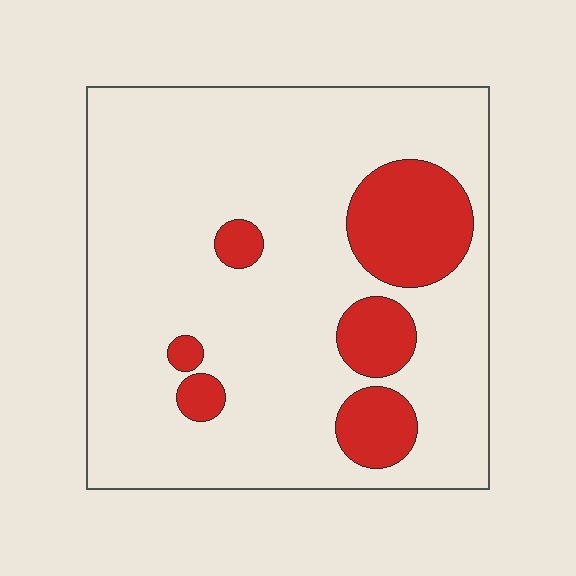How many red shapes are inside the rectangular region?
6.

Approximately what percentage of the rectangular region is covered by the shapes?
Approximately 15%.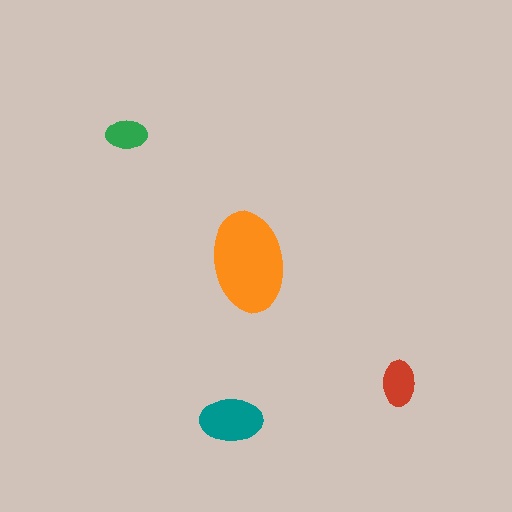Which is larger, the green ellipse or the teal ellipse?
The teal one.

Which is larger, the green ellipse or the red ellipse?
The red one.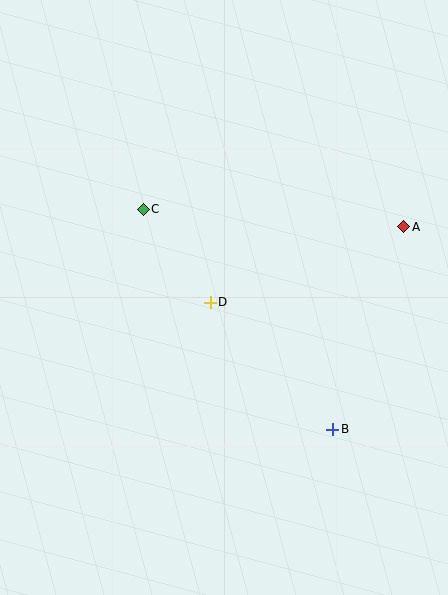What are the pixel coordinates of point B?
Point B is at (333, 429).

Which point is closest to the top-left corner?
Point C is closest to the top-left corner.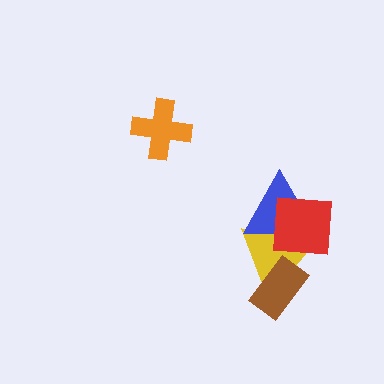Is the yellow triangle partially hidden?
Yes, it is partially covered by another shape.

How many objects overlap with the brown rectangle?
1 object overlaps with the brown rectangle.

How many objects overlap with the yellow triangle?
3 objects overlap with the yellow triangle.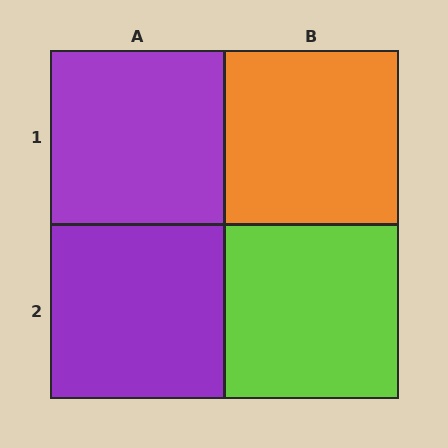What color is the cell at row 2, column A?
Purple.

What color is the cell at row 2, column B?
Lime.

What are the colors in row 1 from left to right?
Purple, orange.